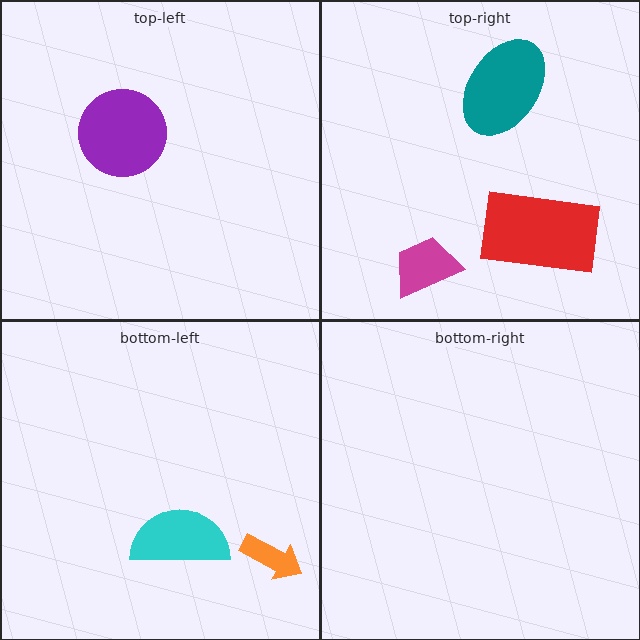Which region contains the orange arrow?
The bottom-left region.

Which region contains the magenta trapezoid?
The top-right region.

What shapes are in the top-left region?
The purple circle.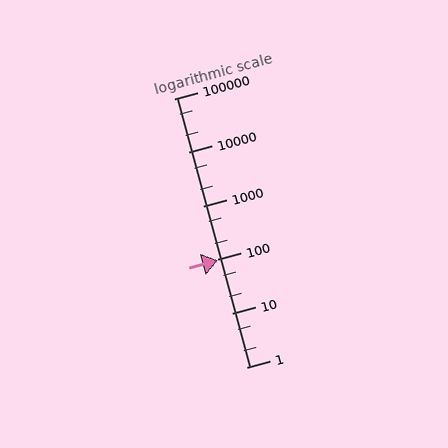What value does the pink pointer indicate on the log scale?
The pointer indicates approximately 97.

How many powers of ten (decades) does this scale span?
The scale spans 5 decades, from 1 to 100000.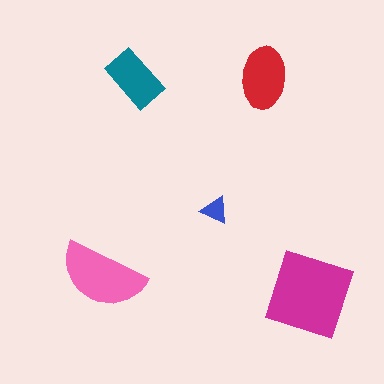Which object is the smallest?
The blue triangle.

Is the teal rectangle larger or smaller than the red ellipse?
Smaller.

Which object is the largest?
The magenta square.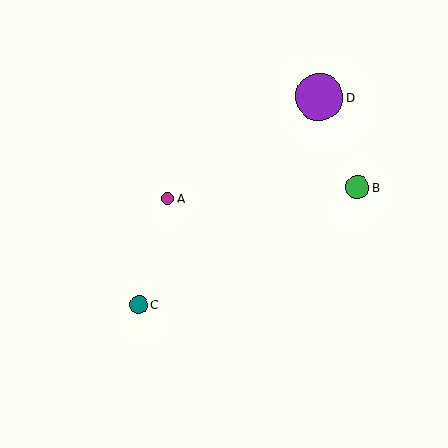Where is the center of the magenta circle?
The center of the magenta circle is at (168, 198).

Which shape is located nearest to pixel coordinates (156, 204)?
The magenta circle (labeled A) at (168, 198) is nearest to that location.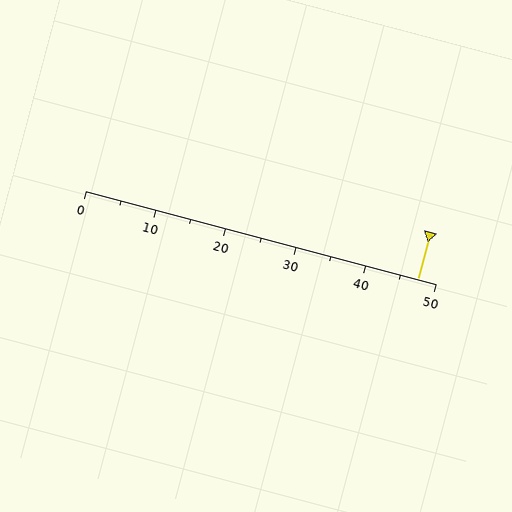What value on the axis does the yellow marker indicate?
The marker indicates approximately 47.5.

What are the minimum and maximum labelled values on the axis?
The axis runs from 0 to 50.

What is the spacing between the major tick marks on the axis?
The major ticks are spaced 10 apart.